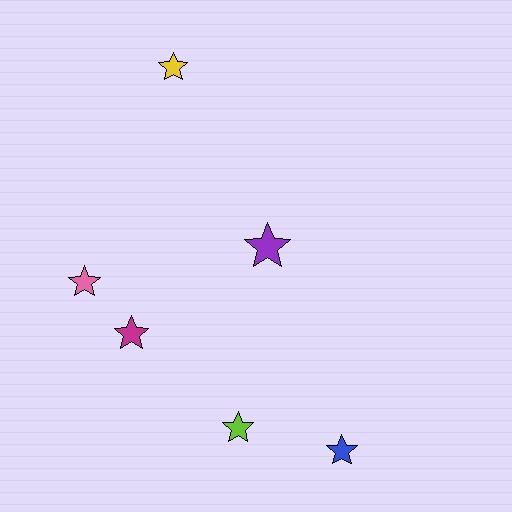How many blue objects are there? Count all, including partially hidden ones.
There is 1 blue object.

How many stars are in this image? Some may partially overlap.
There are 6 stars.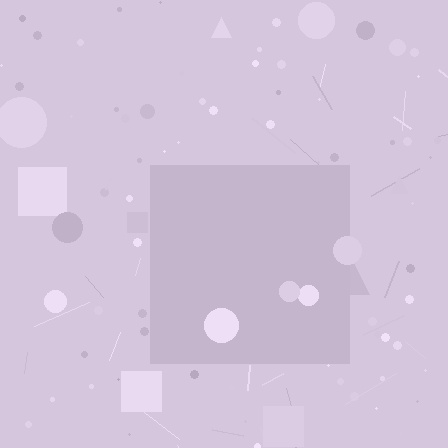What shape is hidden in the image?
A square is hidden in the image.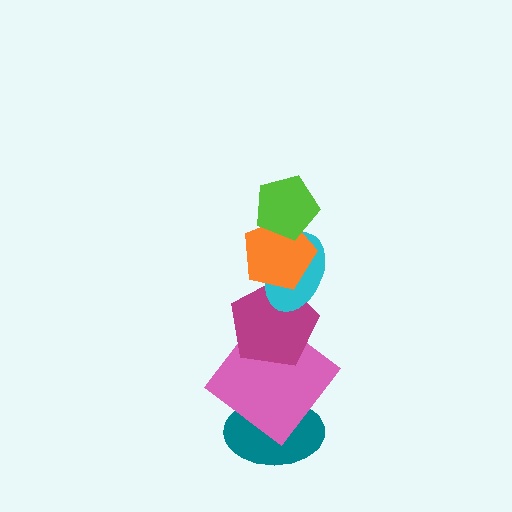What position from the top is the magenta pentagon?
The magenta pentagon is 4th from the top.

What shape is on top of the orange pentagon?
The lime pentagon is on top of the orange pentagon.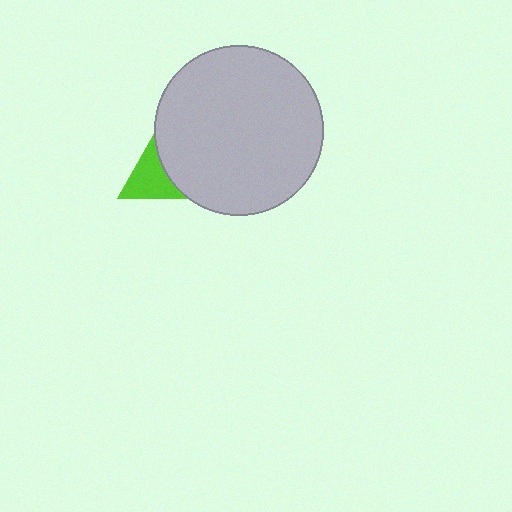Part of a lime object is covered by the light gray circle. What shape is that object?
It is a triangle.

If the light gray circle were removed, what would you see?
You would see the complete lime triangle.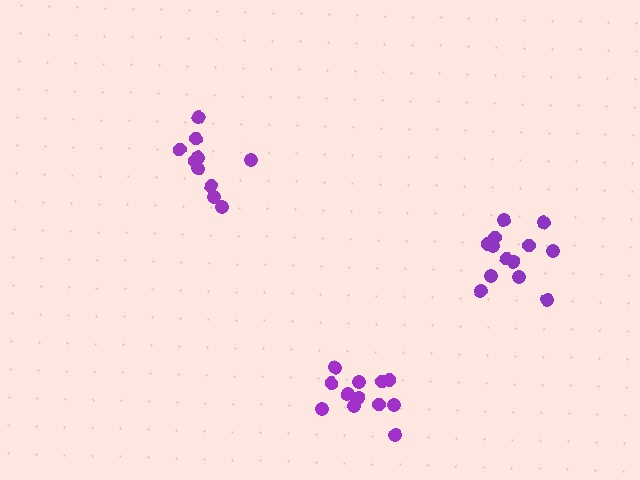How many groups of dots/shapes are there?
There are 3 groups.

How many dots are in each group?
Group 1: 10 dots, Group 2: 12 dots, Group 3: 13 dots (35 total).